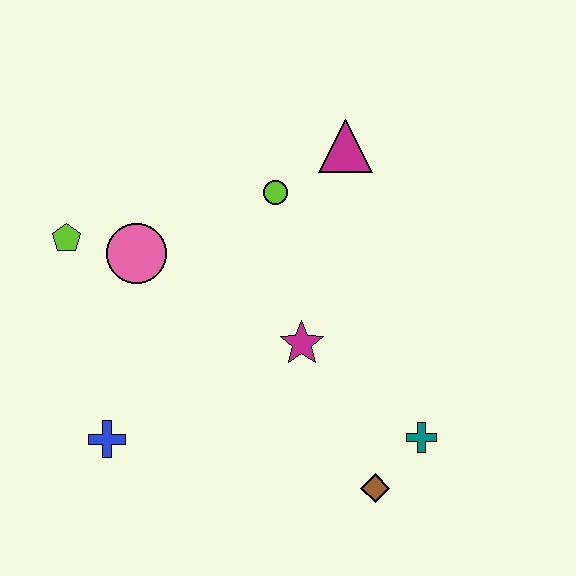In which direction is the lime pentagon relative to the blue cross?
The lime pentagon is above the blue cross.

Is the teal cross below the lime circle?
Yes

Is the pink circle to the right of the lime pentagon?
Yes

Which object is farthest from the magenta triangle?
The blue cross is farthest from the magenta triangle.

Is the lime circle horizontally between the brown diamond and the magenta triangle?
No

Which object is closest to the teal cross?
The brown diamond is closest to the teal cross.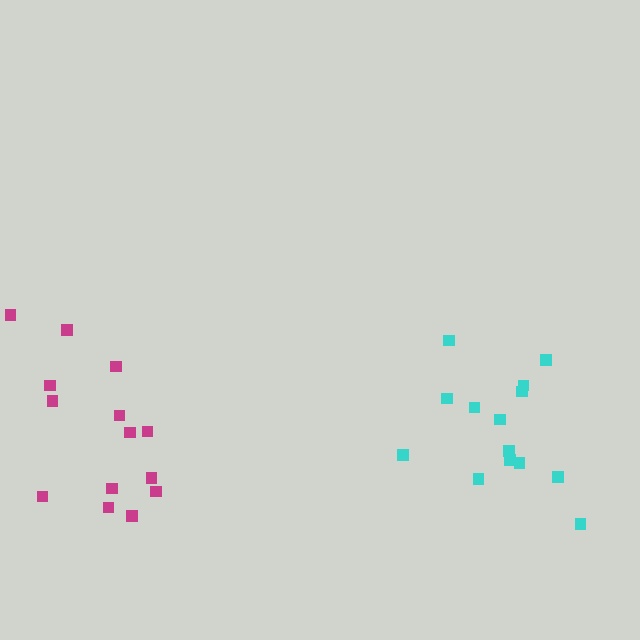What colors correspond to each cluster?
The clusters are colored: magenta, cyan.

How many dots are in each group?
Group 1: 14 dots, Group 2: 14 dots (28 total).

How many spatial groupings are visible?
There are 2 spatial groupings.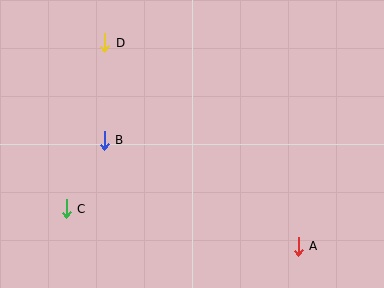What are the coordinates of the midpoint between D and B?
The midpoint between D and B is at (105, 91).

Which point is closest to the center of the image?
Point B at (104, 140) is closest to the center.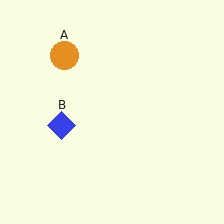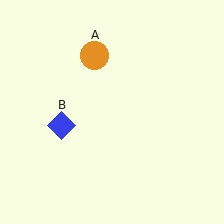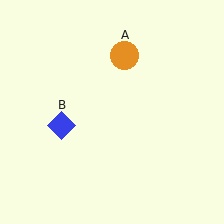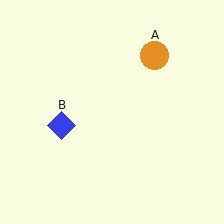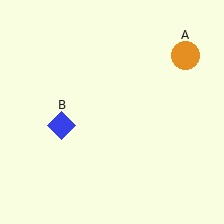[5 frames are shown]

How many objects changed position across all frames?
1 object changed position: orange circle (object A).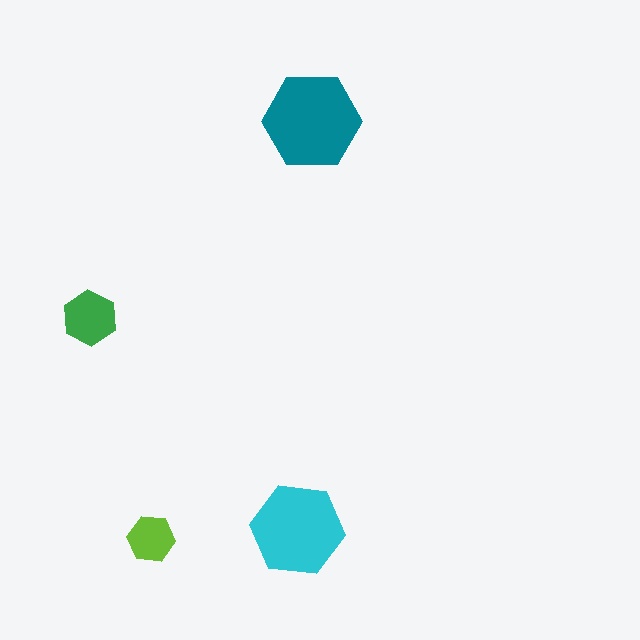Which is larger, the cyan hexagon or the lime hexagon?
The cyan one.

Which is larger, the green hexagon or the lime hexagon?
The green one.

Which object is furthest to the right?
The teal hexagon is rightmost.